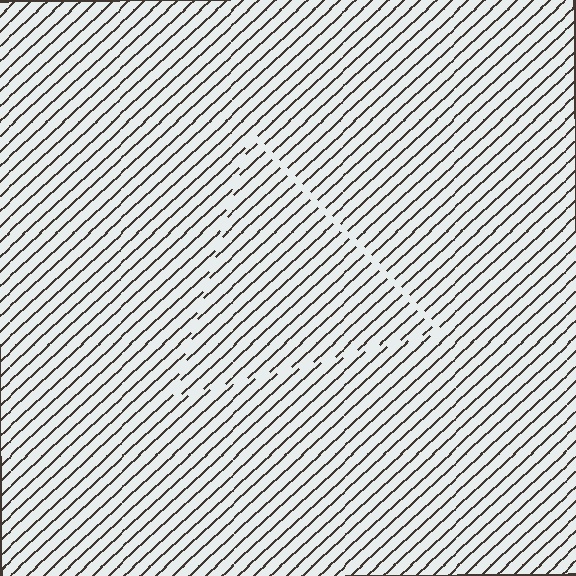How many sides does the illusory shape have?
3 sides — the line-ends trace a triangle.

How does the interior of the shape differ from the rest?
The interior of the shape contains the same grating, shifted by half a period — the contour is defined by the phase discontinuity where line-ends from the inner and outer gratings abut.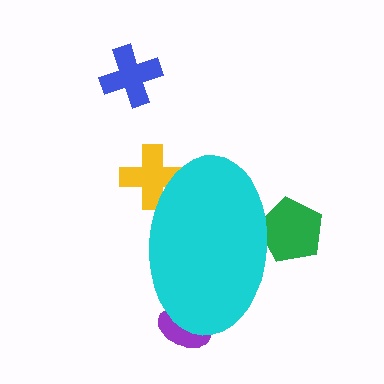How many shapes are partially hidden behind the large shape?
3 shapes are partially hidden.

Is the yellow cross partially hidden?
Yes, the yellow cross is partially hidden behind the cyan ellipse.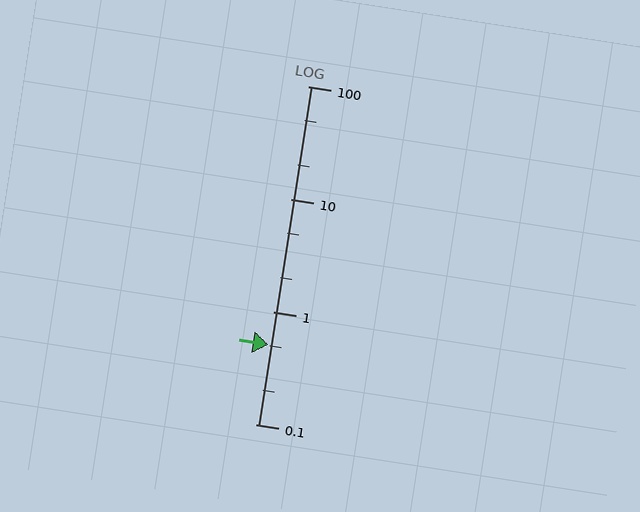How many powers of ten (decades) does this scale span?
The scale spans 3 decades, from 0.1 to 100.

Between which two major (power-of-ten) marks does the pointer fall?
The pointer is between 0.1 and 1.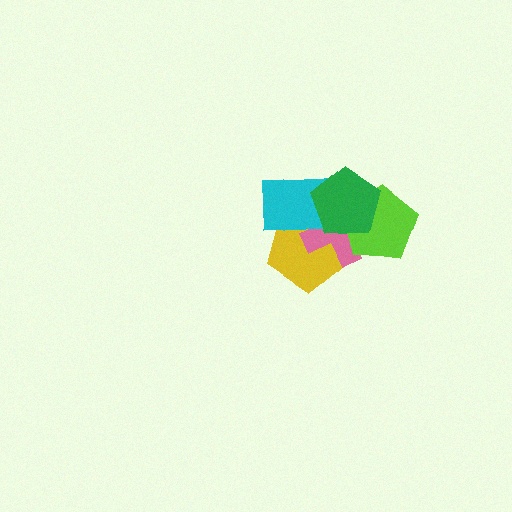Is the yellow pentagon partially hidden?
Yes, it is partially covered by another shape.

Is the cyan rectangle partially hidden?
Yes, it is partially covered by another shape.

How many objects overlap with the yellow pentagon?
3 objects overlap with the yellow pentagon.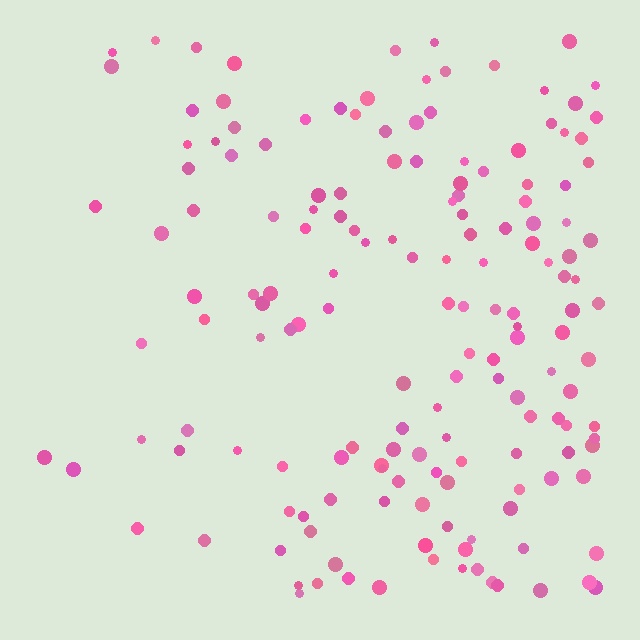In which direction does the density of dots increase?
From left to right, with the right side densest.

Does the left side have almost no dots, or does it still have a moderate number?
Still a moderate number, just noticeably fewer than the right.